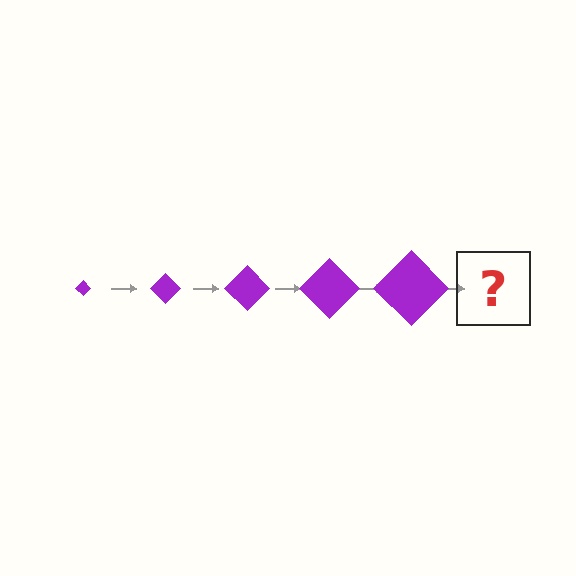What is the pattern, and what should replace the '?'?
The pattern is that the diamond gets progressively larger each step. The '?' should be a purple diamond, larger than the previous one.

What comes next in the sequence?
The next element should be a purple diamond, larger than the previous one.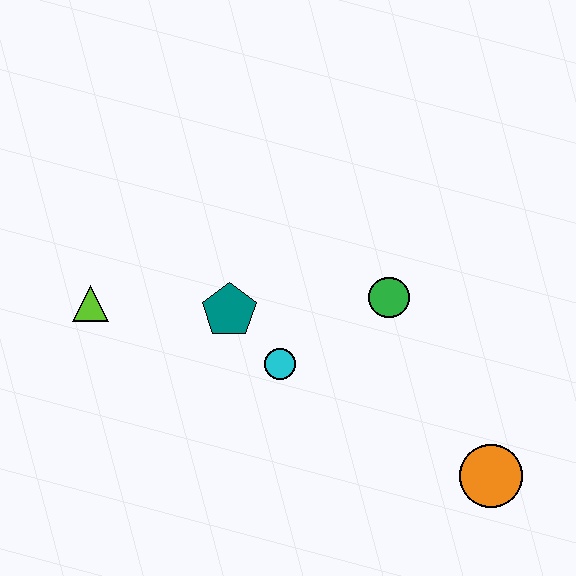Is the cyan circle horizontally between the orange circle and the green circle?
No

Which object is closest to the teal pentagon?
The cyan circle is closest to the teal pentagon.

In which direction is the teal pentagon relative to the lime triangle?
The teal pentagon is to the right of the lime triangle.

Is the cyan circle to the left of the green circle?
Yes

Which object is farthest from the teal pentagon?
The orange circle is farthest from the teal pentagon.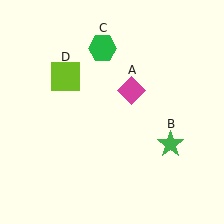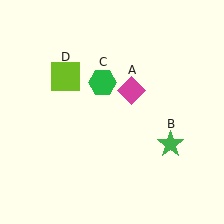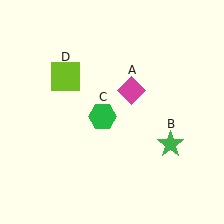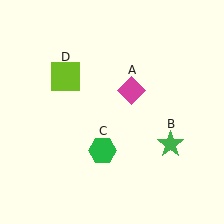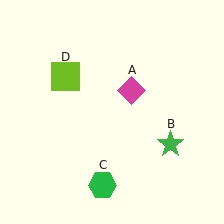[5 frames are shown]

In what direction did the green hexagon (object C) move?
The green hexagon (object C) moved down.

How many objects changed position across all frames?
1 object changed position: green hexagon (object C).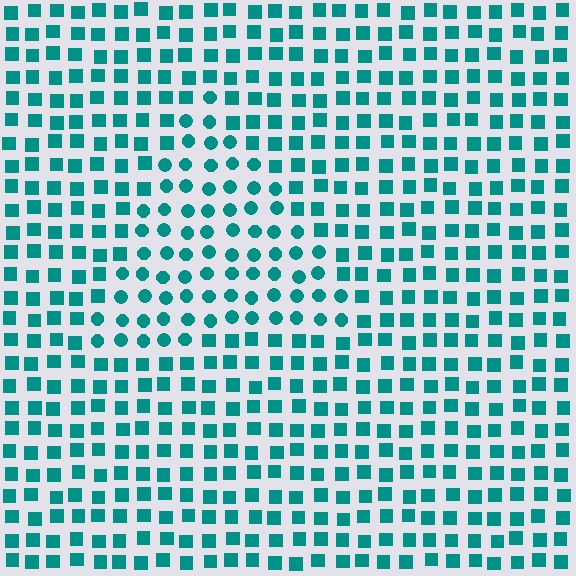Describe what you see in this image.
The image is filled with small teal elements arranged in a uniform grid. A triangle-shaped region contains circles, while the surrounding area contains squares. The boundary is defined purely by the change in element shape.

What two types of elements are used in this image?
The image uses circles inside the triangle region and squares outside it.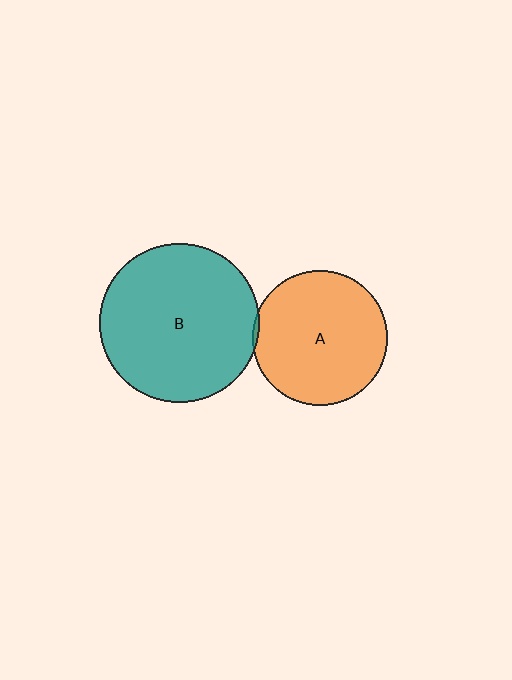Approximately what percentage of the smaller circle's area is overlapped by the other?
Approximately 5%.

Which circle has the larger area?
Circle B (teal).